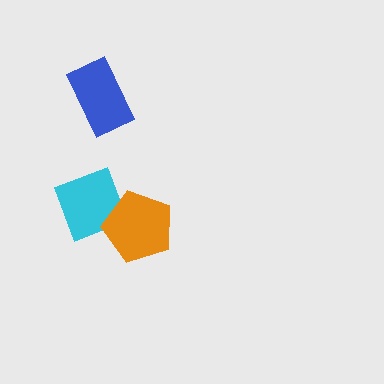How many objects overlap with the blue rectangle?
0 objects overlap with the blue rectangle.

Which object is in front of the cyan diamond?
The orange pentagon is in front of the cyan diamond.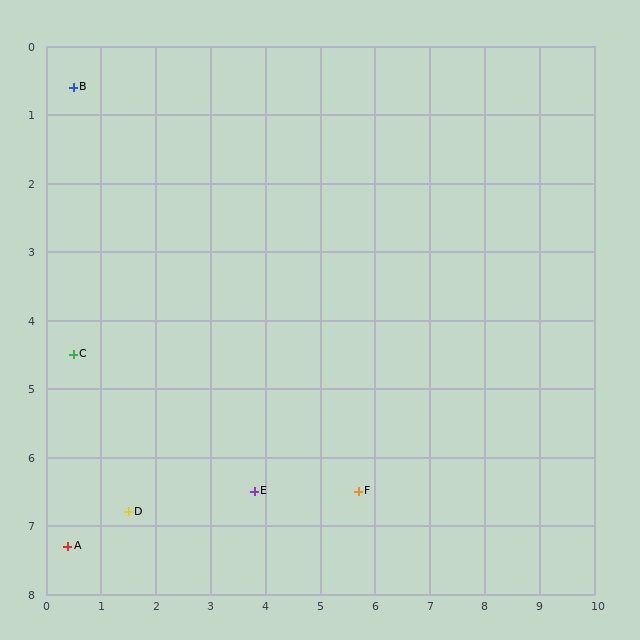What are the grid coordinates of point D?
Point D is at approximately (1.5, 6.8).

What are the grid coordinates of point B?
Point B is at approximately (0.5, 0.6).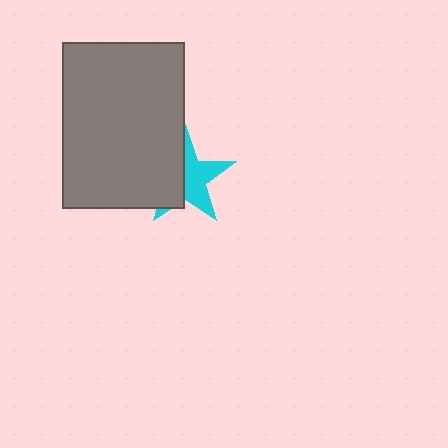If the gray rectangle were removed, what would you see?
You would see the complete cyan star.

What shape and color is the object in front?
The object in front is a gray rectangle.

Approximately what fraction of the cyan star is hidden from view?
Roughly 48% of the cyan star is hidden behind the gray rectangle.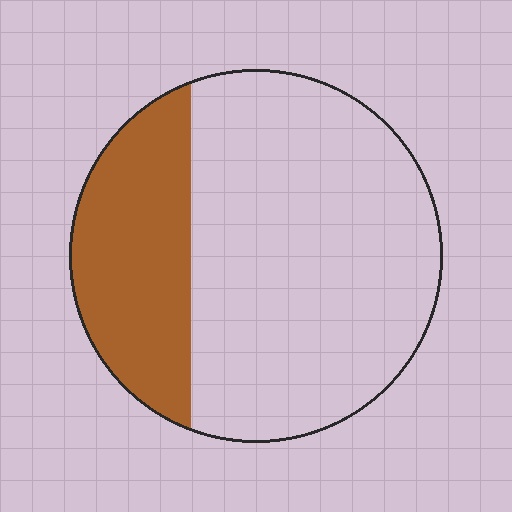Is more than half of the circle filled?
No.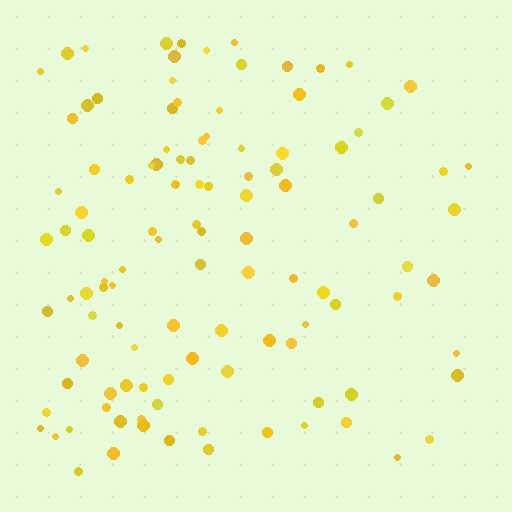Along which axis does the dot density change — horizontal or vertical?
Horizontal.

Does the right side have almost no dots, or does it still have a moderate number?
Still a moderate number, just noticeably fewer than the left.